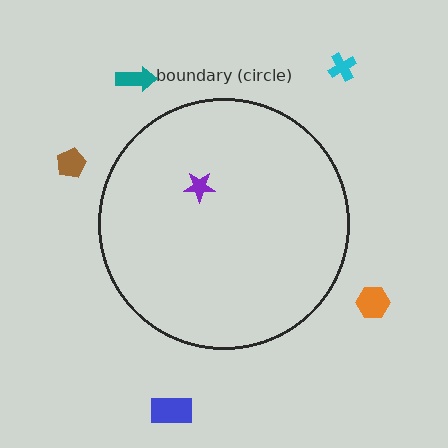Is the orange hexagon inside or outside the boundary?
Outside.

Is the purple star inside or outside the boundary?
Inside.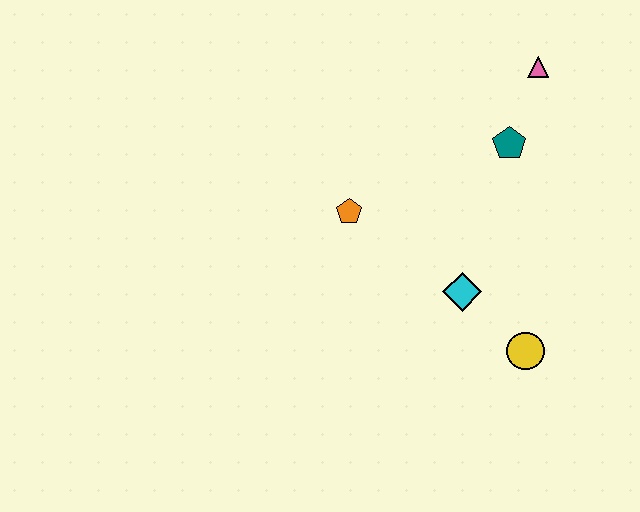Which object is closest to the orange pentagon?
The cyan diamond is closest to the orange pentagon.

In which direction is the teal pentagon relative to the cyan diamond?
The teal pentagon is above the cyan diamond.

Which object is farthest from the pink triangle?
The yellow circle is farthest from the pink triangle.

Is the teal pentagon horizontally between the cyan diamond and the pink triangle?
Yes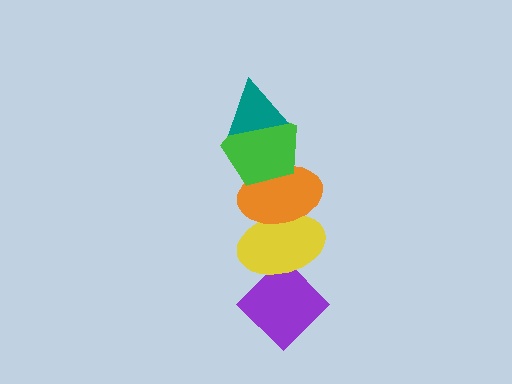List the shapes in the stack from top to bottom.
From top to bottom: the teal triangle, the green pentagon, the orange ellipse, the yellow ellipse, the purple diamond.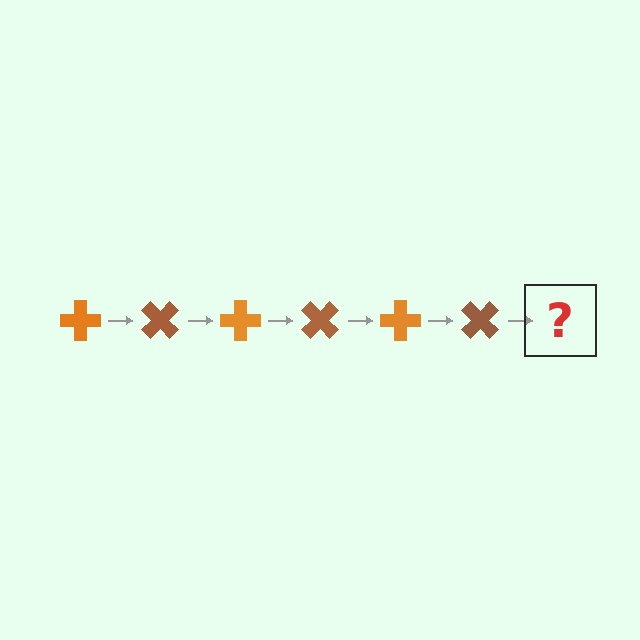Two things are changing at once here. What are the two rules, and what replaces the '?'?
The two rules are that it rotates 45 degrees each step and the color cycles through orange and brown. The '?' should be an orange cross, rotated 270 degrees from the start.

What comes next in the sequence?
The next element should be an orange cross, rotated 270 degrees from the start.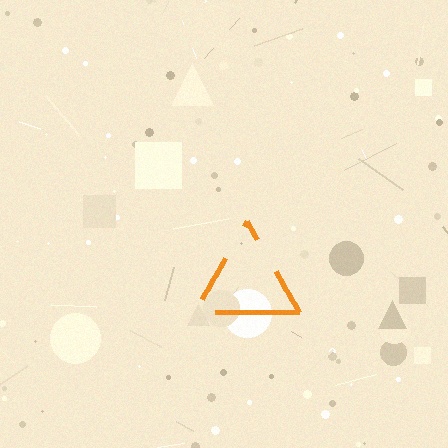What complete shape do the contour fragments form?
The contour fragments form a triangle.